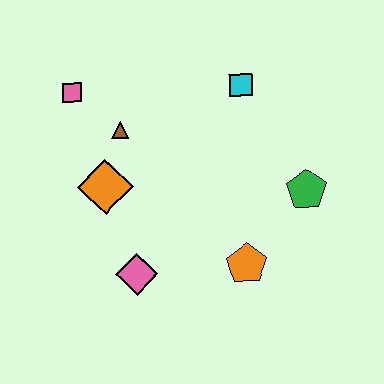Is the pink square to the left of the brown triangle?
Yes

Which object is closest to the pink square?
The brown triangle is closest to the pink square.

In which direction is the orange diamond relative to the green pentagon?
The orange diamond is to the left of the green pentagon.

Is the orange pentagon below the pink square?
Yes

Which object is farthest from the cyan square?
The pink diamond is farthest from the cyan square.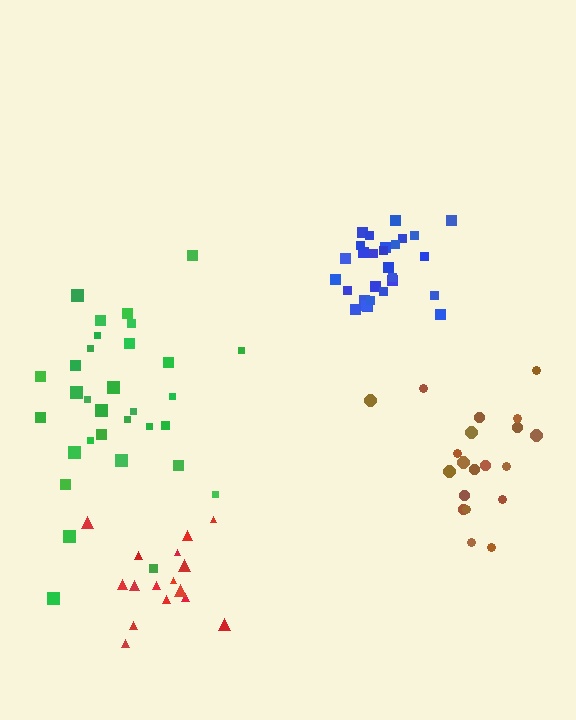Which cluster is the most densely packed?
Blue.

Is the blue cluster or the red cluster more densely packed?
Blue.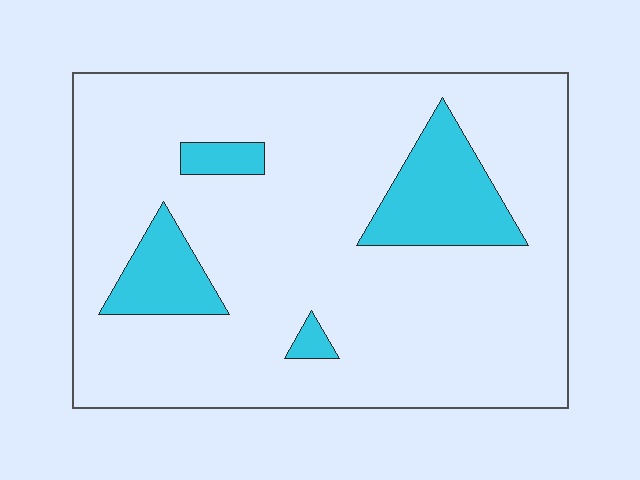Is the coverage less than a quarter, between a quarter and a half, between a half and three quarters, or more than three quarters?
Less than a quarter.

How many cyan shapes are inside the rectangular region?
4.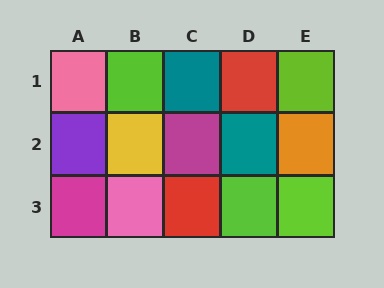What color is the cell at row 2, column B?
Yellow.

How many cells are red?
2 cells are red.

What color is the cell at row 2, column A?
Purple.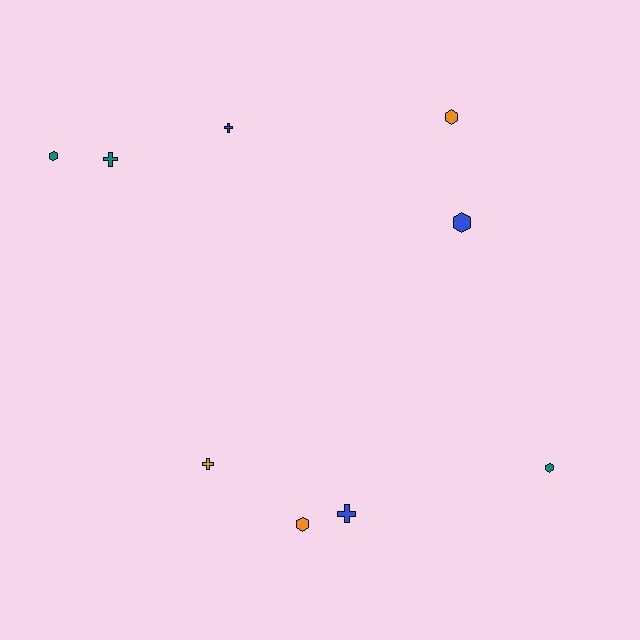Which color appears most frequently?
Teal, with 3 objects.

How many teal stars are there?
There are no teal stars.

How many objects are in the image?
There are 9 objects.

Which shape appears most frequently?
Hexagon, with 5 objects.